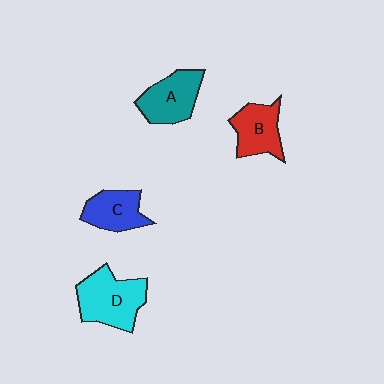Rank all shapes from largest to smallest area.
From largest to smallest: D (cyan), A (teal), B (red), C (blue).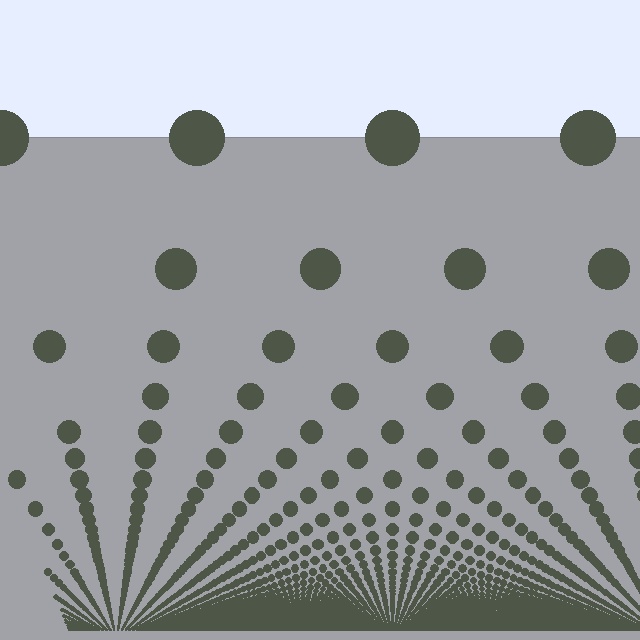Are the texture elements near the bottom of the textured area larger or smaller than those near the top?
Smaller. The gradient is inverted — elements near the bottom are smaller and denser.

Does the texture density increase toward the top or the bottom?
Density increases toward the bottom.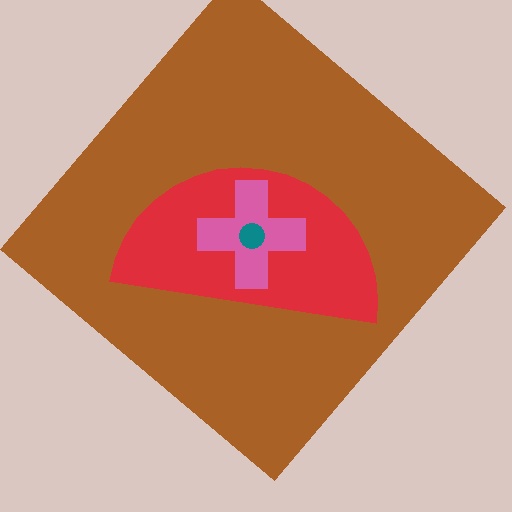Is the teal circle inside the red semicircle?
Yes.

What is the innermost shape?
The teal circle.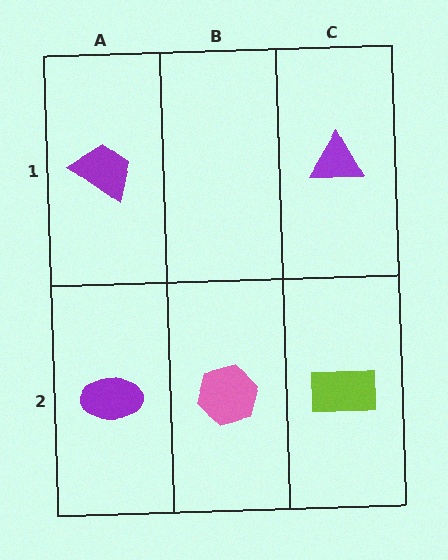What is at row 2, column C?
A lime rectangle.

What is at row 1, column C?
A purple triangle.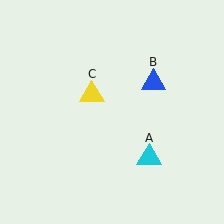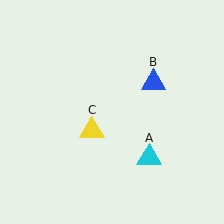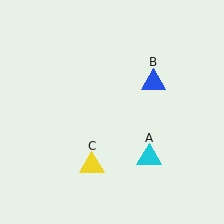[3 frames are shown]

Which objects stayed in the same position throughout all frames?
Cyan triangle (object A) and blue triangle (object B) remained stationary.